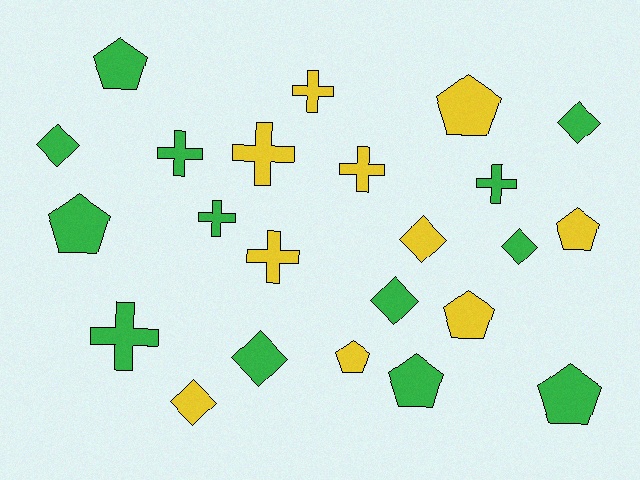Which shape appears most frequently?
Cross, with 8 objects.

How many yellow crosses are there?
There are 4 yellow crosses.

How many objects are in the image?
There are 23 objects.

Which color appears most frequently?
Green, with 13 objects.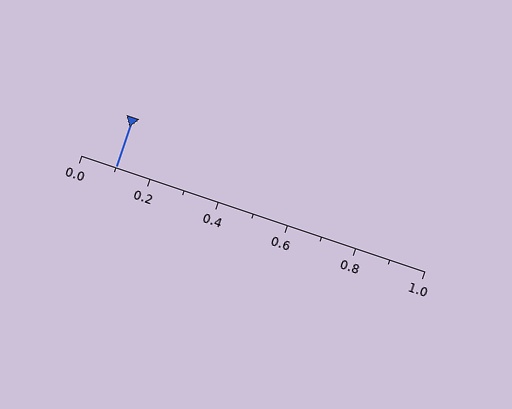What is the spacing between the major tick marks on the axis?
The major ticks are spaced 0.2 apart.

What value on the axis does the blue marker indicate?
The marker indicates approximately 0.1.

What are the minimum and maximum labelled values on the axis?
The axis runs from 0.0 to 1.0.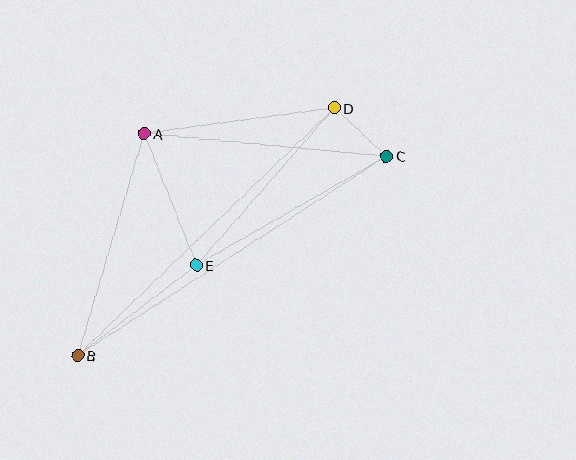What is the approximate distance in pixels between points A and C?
The distance between A and C is approximately 243 pixels.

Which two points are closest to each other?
Points C and D are closest to each other.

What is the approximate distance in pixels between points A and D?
The distance between A and D is approximately 192 pixels.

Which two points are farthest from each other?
Points B and C are farthest from each other.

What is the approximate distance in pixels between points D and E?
The distance between D and E is approximately 209 pixels.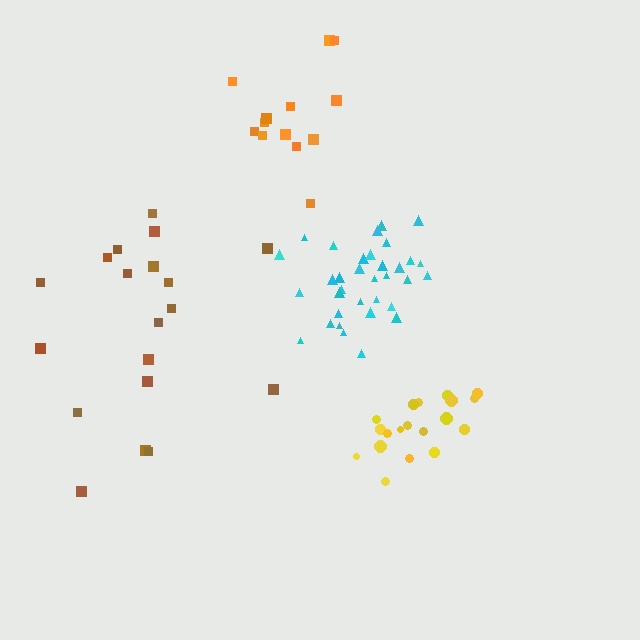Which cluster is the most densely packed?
Cyan.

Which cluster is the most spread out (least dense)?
Brown.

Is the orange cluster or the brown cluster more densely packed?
Orange.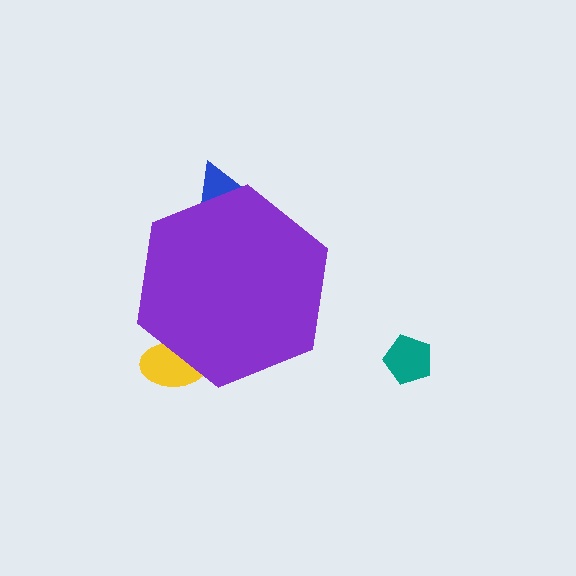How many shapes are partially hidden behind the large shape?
2 shapes are partially hidden.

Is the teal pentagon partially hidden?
No, the teal pentagon is fully visible.